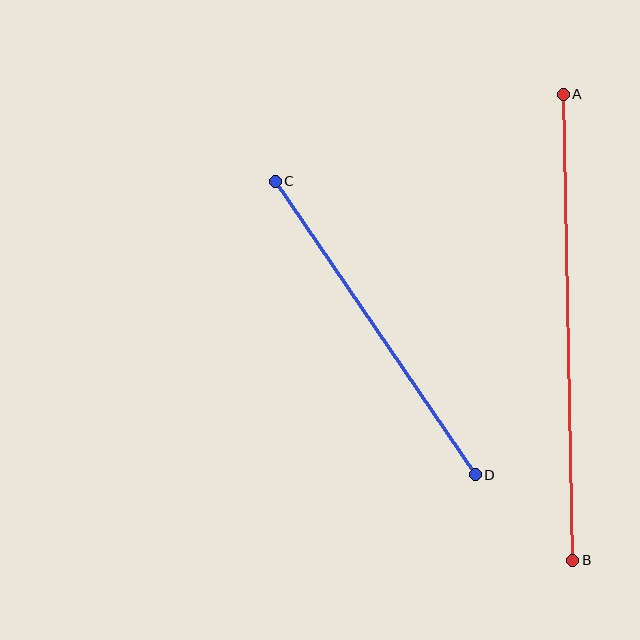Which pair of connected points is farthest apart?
Points A and B are farthest apart.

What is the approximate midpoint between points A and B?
The midpoint is at approximately (568, 327) pixels.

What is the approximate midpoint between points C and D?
The midpoint is at approximately (375, 328) pixels.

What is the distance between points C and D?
The distance is approximately 355 pixels.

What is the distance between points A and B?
The distance is approximately 466 pixels.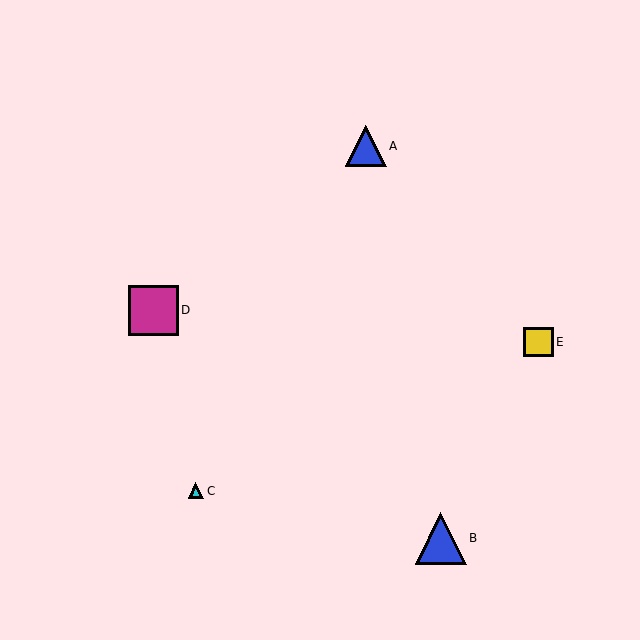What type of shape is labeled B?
Shape B is a blue triangle.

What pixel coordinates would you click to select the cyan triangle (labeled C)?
Click at (196, 491) to select the cyan triangle C.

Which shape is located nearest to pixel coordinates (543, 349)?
The yellow square (labeled E) at (538, 342) is nearest to that location.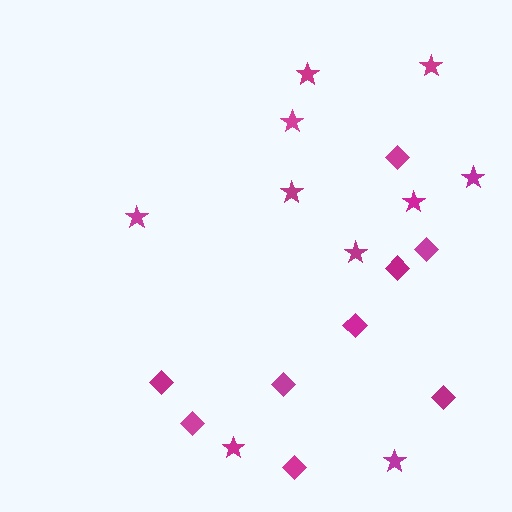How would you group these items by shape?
There are 2 groups: one group of stars (10) and one group of diamonds (9).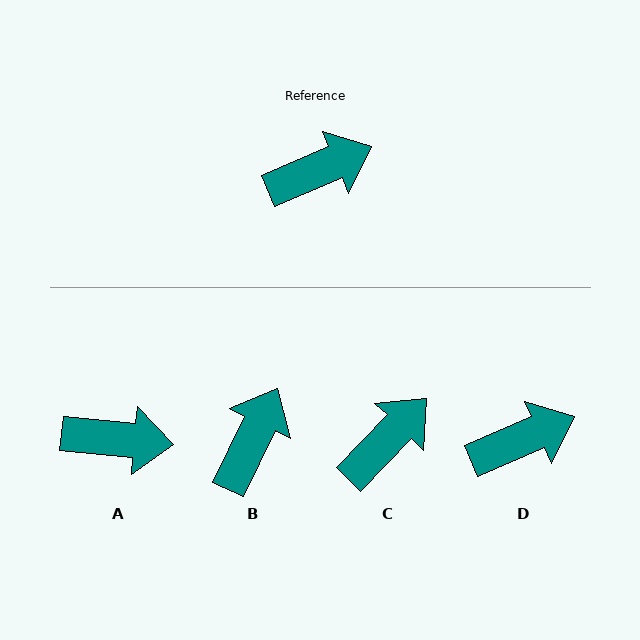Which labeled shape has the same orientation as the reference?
D.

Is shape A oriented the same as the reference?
No, it is off by about 29 degrees.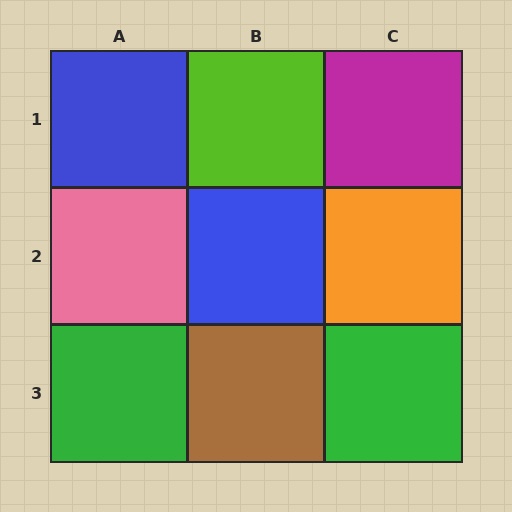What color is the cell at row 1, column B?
Lime.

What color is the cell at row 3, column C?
Green.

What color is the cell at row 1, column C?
Magenta.